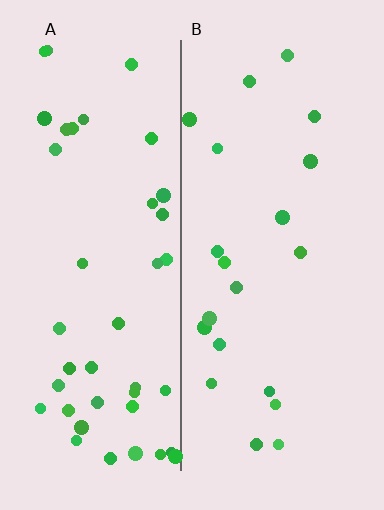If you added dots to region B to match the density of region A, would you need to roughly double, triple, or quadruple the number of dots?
Approximately double.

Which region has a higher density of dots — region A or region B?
A (the left).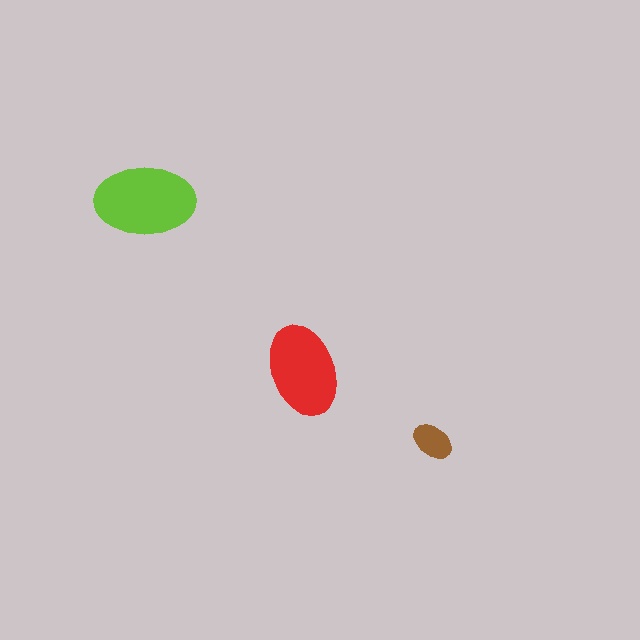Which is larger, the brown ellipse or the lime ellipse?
The lime one.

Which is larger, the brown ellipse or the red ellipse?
The red one.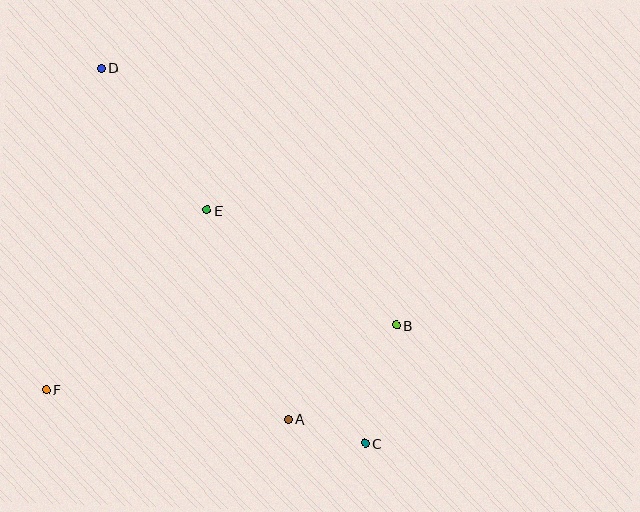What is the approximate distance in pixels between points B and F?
The distance between B and F is approximately 356 pixels.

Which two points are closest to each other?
Points A and C are closest to each other.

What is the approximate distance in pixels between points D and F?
The distance between D and F is approximately 326 pixels.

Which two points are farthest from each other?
Points C and D are farthest from each other.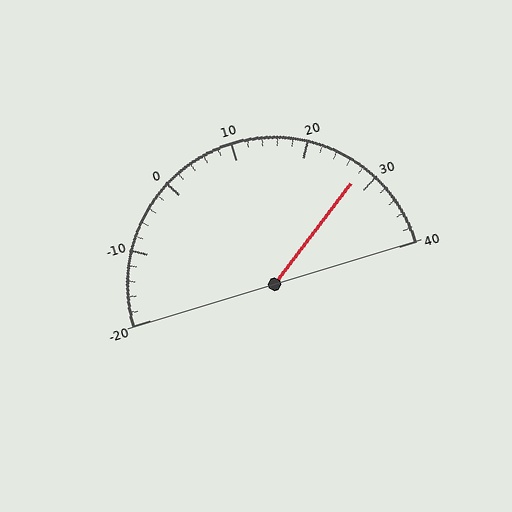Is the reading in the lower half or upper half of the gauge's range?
The reading is in the upper half of the range (-20 to 40).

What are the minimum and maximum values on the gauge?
The gauge ranges from -20 to 40.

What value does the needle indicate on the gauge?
The needle indicates approximately 28.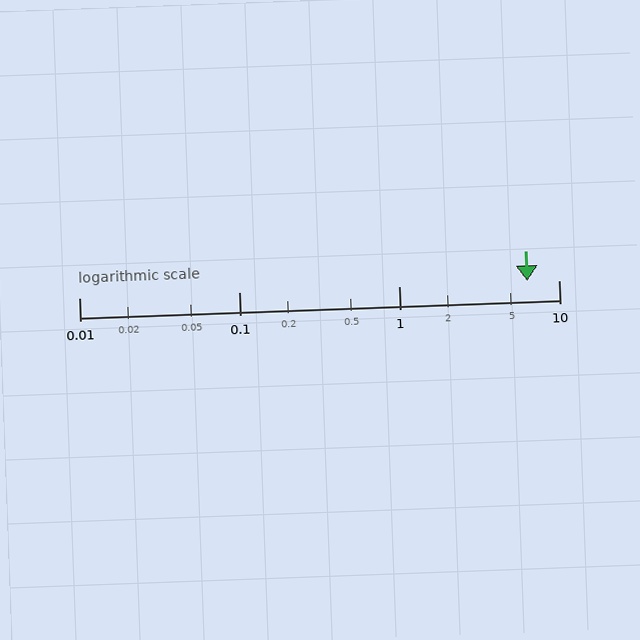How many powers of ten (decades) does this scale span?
The scale spans 3 decades, from 0.01 to 10.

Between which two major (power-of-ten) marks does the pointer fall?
The pointer is between 1 and 10.